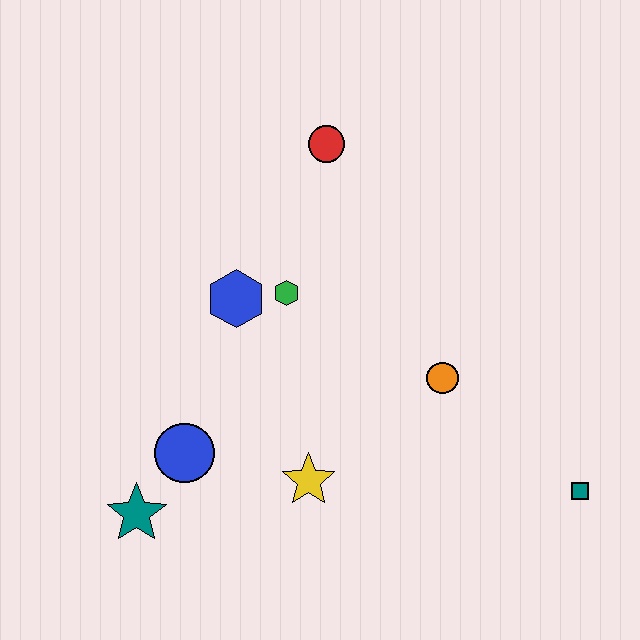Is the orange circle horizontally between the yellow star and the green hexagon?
No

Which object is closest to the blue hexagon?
The green hexagon is closest to the blue hexagon.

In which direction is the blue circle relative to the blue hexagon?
The blue circle is below the blue hexagon.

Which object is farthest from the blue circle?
The teal square is farthest from the blue circle.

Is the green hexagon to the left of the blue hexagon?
No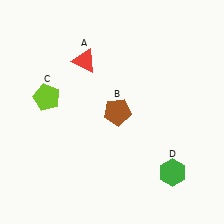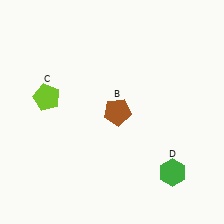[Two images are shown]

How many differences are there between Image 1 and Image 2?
There is 1 difference between the two images.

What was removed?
The red triangle (A) was removed in Image 2.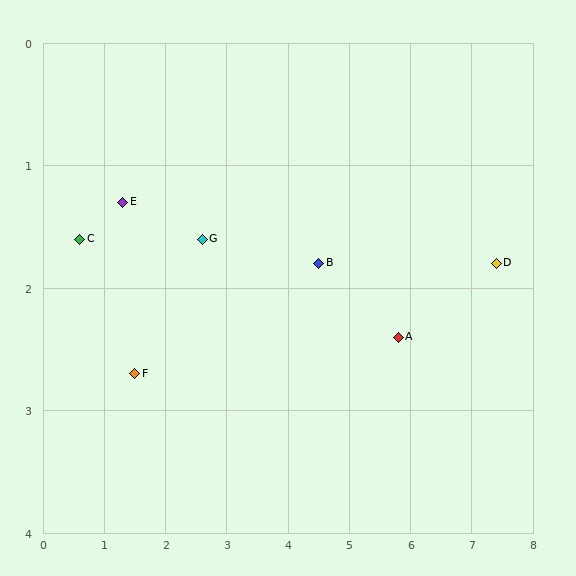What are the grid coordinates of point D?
Point D is at approximately (7.4, 1.8).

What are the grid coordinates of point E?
Point E is at approximately (1.3, 1.3).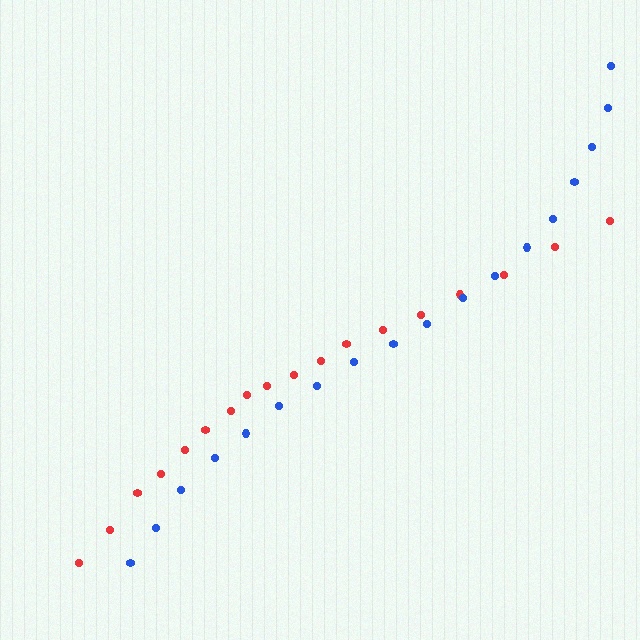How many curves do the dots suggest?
There are 2 distinct paths.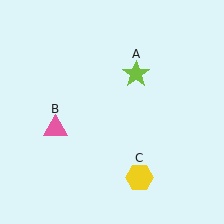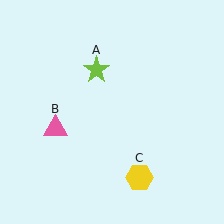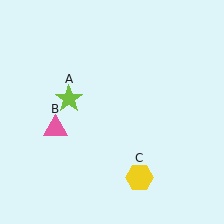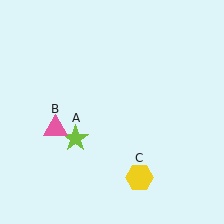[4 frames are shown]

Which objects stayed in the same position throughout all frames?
Pink triangle (object B) and yellow hexagon (object C) remained stationary.